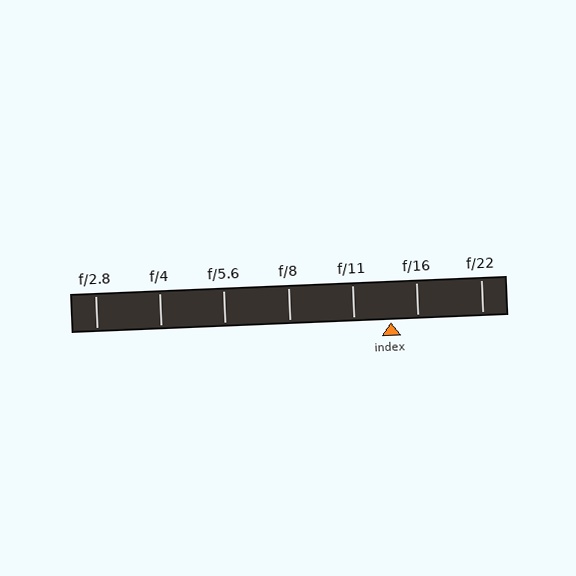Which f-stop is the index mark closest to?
The index mark is closest to f/16.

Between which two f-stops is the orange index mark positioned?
The index mark is between f/11 and f/16.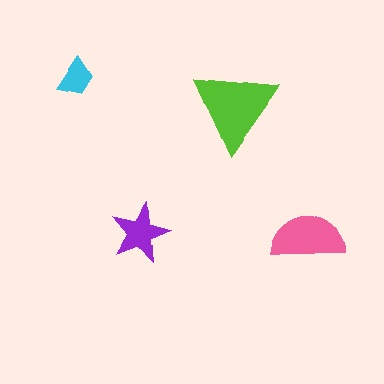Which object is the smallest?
The cyan trapezoid.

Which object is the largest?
The lime triangle.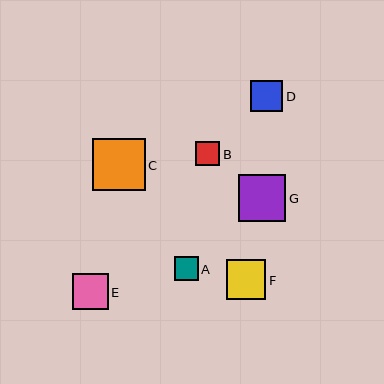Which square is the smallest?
Square A is the smallest with a size of approximately 23 pixels.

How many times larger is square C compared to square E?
Square C is approximately 1.5 times the size of square E.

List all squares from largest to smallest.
From largest to smallest: C, G, F, E, D, B, A.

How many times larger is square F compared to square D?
Square F is approximately 1.2 times the size of square D.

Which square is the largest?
Square C is the largest with a size of approximately 52 pixels.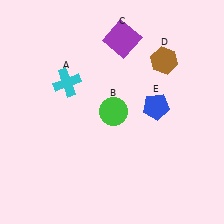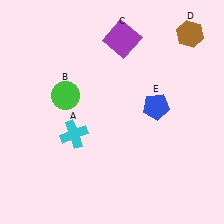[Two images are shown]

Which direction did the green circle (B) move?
The green circle (B) moved left.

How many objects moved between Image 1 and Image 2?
3 objects moved between the two images.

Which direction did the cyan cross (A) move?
The cyan cross (A) moved down.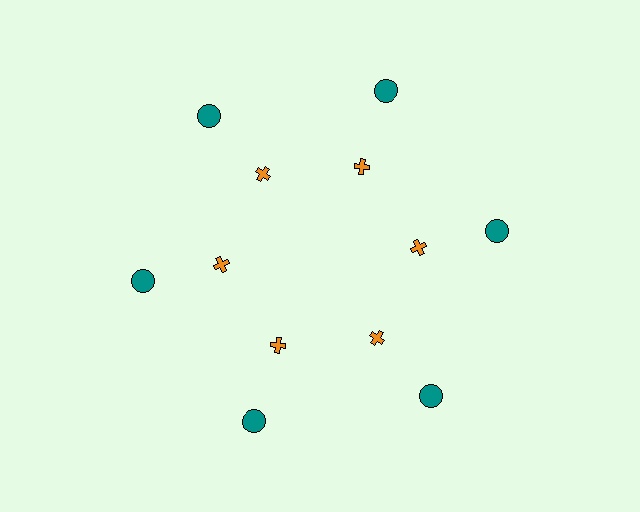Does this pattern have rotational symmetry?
Yes, this pattern has 6-fold rotational symmetry. It looks the same after rotating 60 degrees around the center.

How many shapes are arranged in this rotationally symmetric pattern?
There are 12 shapes, arranged in 6 groups of 2.